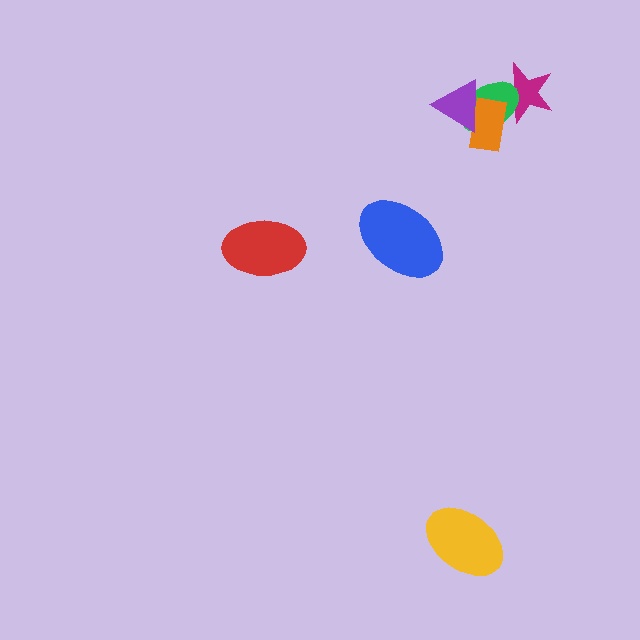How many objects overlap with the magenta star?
2 objects overlap with the magenta star.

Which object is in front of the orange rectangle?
The purple triangle is in front of the orange rectangle.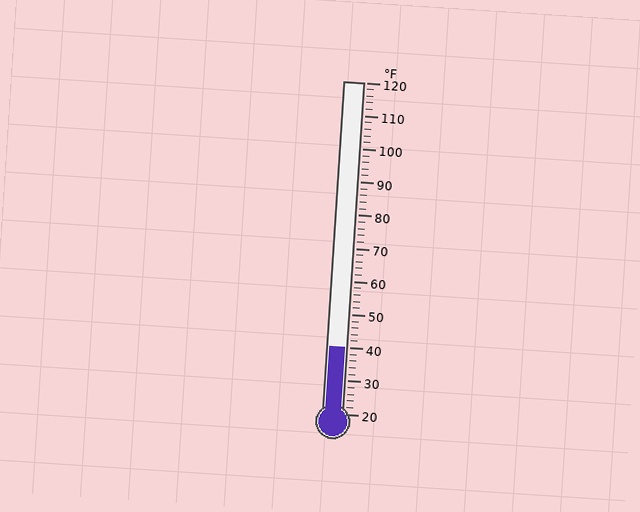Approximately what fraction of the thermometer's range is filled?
The thermometer is filled to approximately 20% of its range.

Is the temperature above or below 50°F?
The temperature is below 50°F.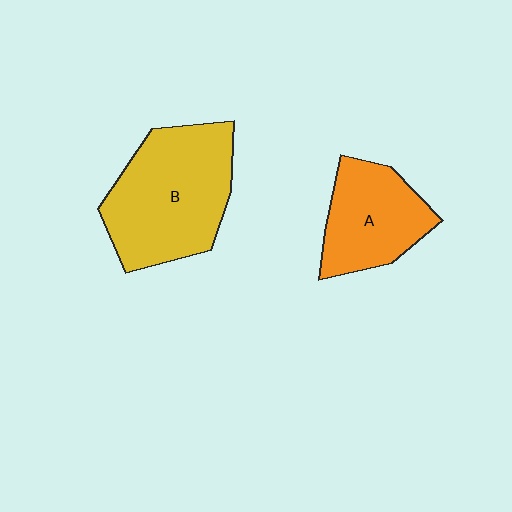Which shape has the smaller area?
Shape A (orange).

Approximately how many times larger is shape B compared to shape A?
Approximately 1.5 times.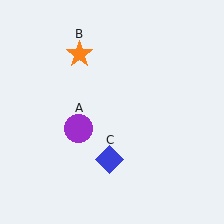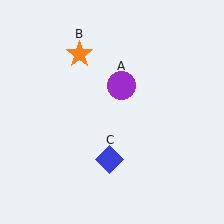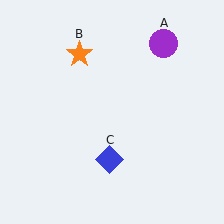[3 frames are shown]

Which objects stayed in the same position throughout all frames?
Orange star (object B) and blue diamond (object C) remained stationary.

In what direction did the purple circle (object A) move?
The purple circle (object A) moved up and to the right.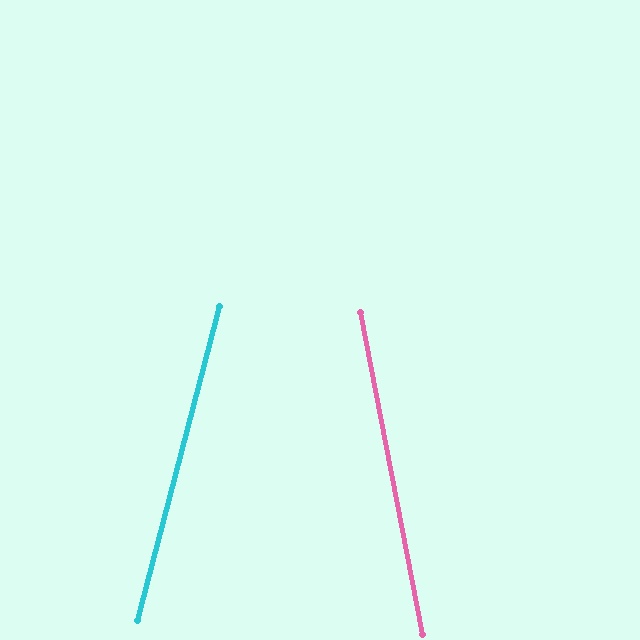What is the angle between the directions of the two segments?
Approximately 26 degrees.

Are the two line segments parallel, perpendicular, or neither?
Neither parallel nor perpendicular — they differ by about 26°.